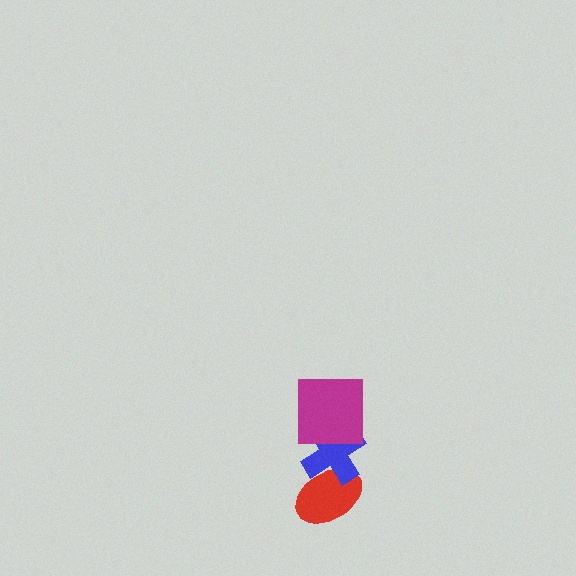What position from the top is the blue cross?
The blue cross is 2nd from the top.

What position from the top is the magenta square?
The magenta square is 1st from the top.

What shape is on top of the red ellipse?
The blue cross is on top of the red ellipse.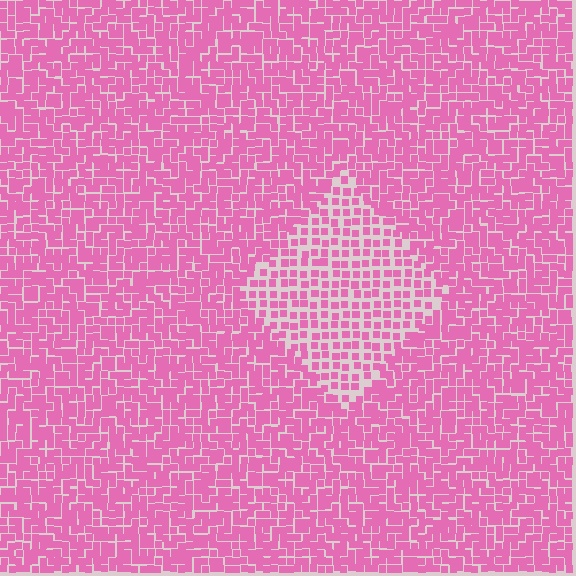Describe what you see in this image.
The image contains small pink elements arranged at two different densities. A diamond-shaped region is visible where the elements are less densely packed than the surrounding area.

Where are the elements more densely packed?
The elements are more densely packed outside the diamond boundary.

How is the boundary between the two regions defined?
The boundary is defined by a change in element density (approximately 1.8x ratio). All elements are the same color, size, and shape.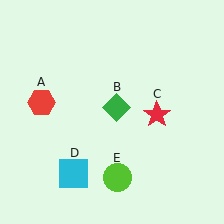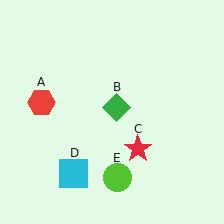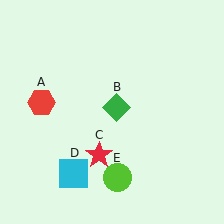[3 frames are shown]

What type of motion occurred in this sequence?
The red star (object C) rotated clockwise around the center of the scene.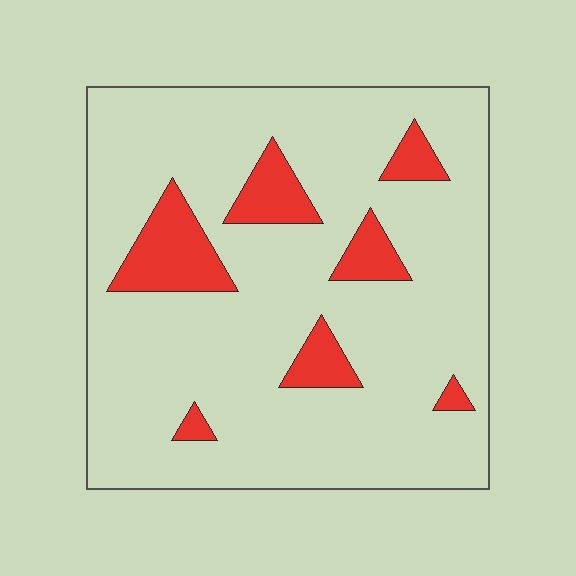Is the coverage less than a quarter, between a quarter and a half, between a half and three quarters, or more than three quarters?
Less than a quarter.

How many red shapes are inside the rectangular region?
7.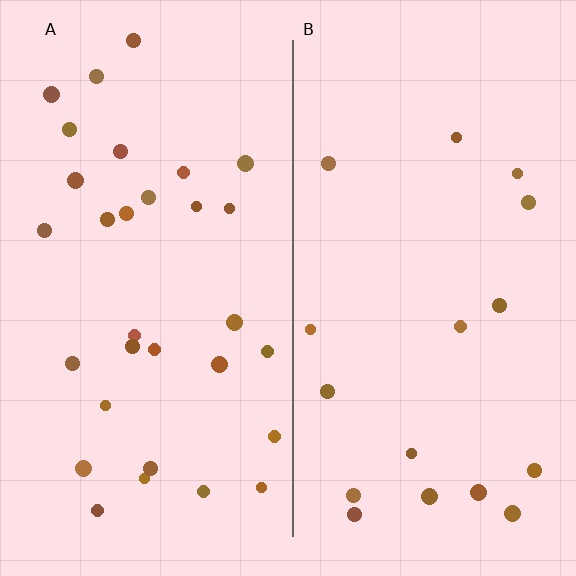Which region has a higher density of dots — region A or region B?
A (the left).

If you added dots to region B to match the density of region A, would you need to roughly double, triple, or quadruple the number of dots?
Approximately double.